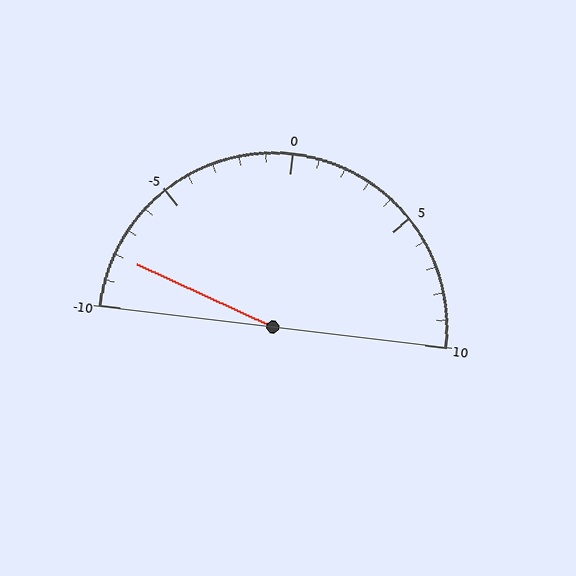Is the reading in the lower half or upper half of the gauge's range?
The reading is in the lower half of the range (-10 to 10).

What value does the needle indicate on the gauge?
The needle indicates approximately -8.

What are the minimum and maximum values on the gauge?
The gauge ranges from -10 to 10.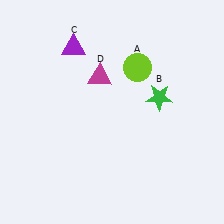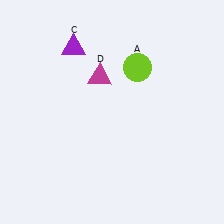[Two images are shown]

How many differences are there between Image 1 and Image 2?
There is 1 difference between the two images.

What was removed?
The green star (B) was removed in Image 2.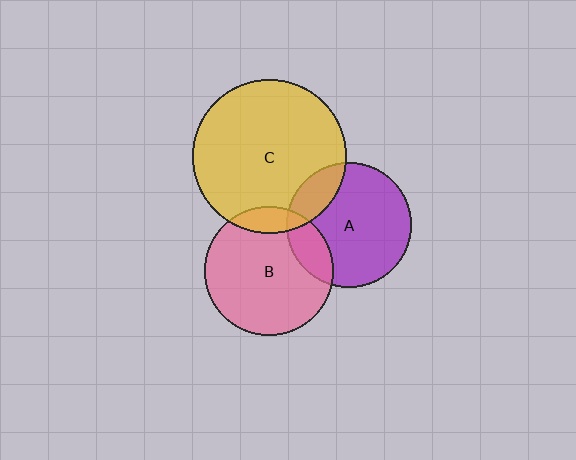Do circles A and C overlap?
Yes.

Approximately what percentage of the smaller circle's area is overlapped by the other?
Approximately 20%.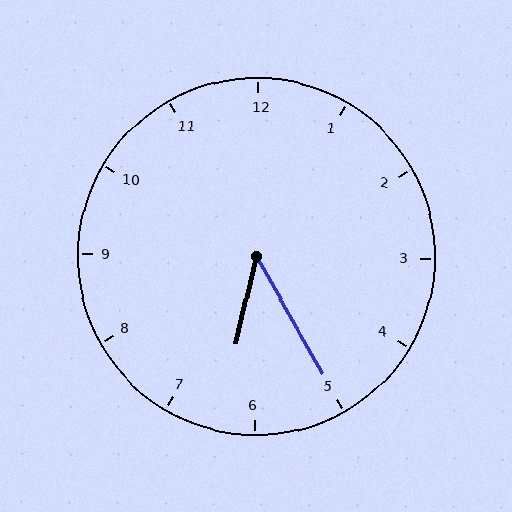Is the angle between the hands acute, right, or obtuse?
It is acute.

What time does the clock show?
6:25.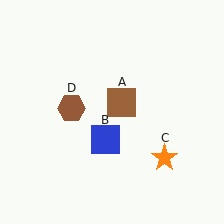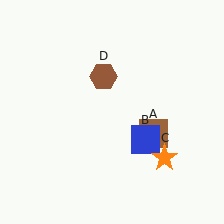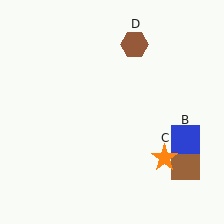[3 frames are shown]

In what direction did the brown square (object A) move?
The brown square (object A) moved down and to the right.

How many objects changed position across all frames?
3 objects changed position: brown square (object A), blue square (object B), brown hexagon (object D).